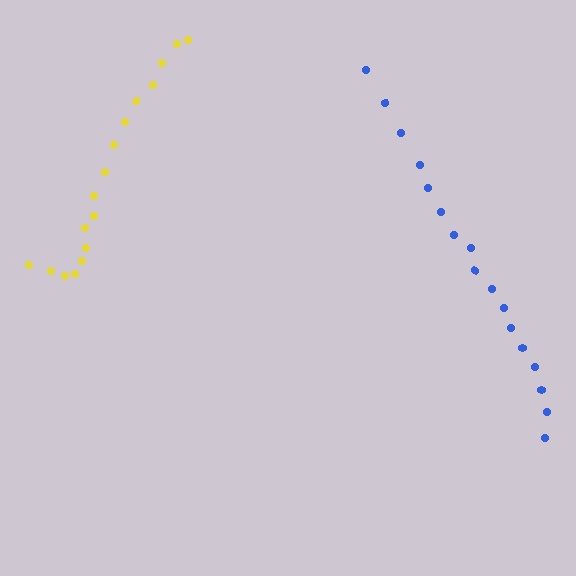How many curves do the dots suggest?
There are 2 distinct paths.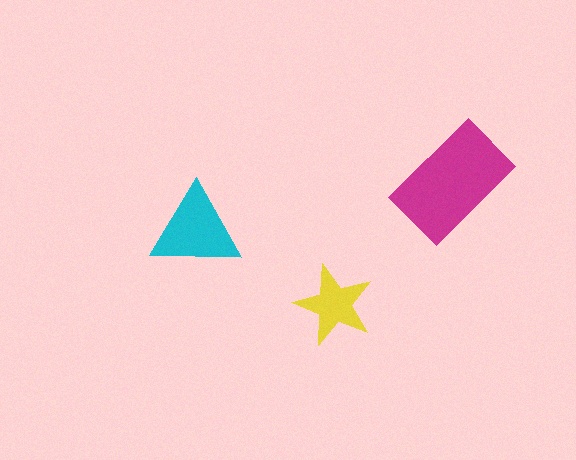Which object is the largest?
The magenta rectangle.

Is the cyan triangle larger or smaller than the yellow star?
Larger.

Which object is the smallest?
The yellow star.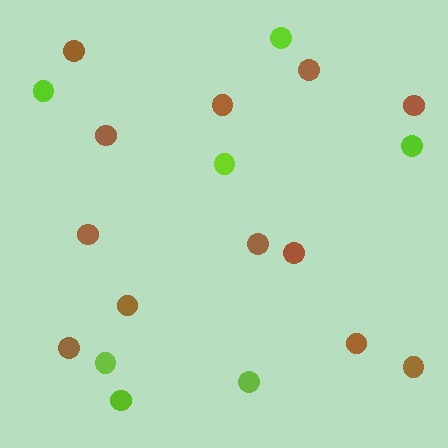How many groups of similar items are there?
There are 2 groups: one group of brown circles (12) and one group of lime circles (7).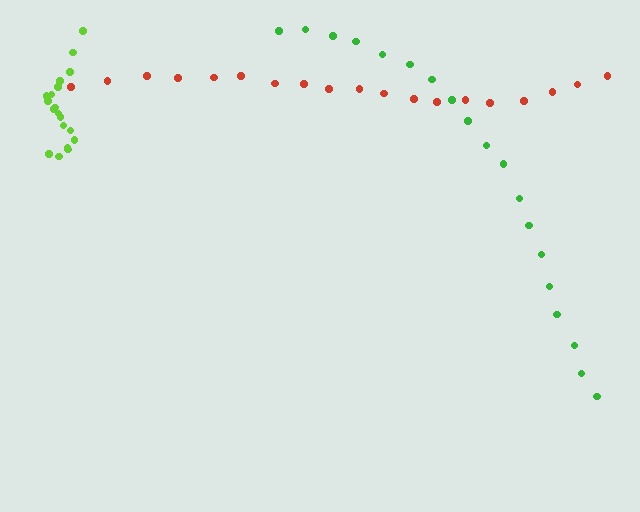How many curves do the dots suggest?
There are 3 distinct paths.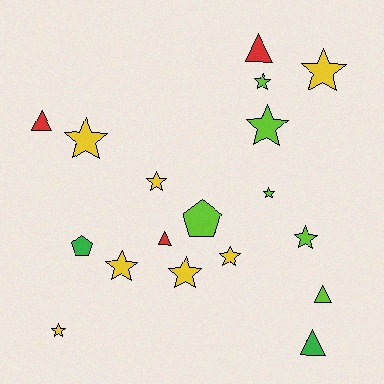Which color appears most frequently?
Yellow, with 7 objects.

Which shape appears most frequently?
Star, with 11 objects.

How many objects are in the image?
There are 18 objects.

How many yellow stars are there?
There are 7 yellow stars.